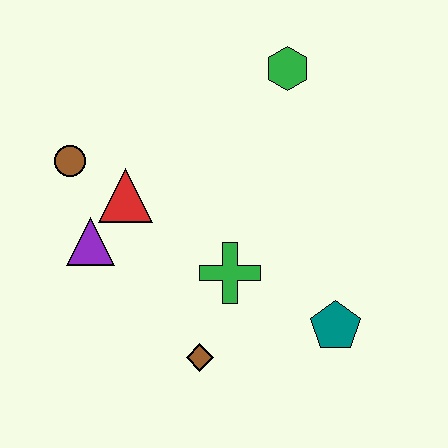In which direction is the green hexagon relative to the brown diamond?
The green hexagon is above the brown diamond.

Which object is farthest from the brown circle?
The teal pentagon is farthest from the brown circle.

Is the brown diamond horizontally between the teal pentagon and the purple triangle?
Yes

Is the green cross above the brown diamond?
Yes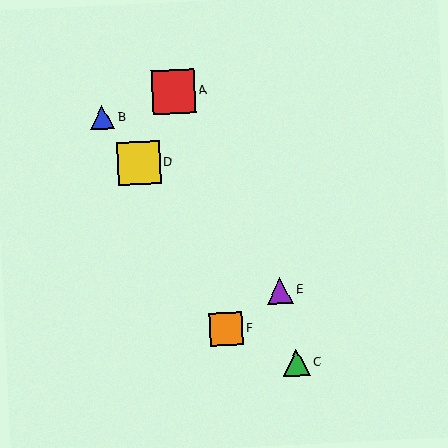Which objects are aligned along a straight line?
Objects B, C, D are aligned along a straight line.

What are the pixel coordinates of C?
Object C is at (296, 362).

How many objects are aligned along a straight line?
3 objects (B, C, D) are aligned along a straight line.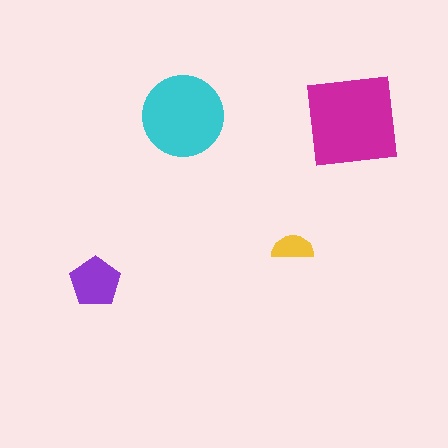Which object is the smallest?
The yellow semicircle.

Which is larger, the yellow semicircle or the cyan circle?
The cyan circle.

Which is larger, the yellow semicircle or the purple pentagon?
The purple pentagon.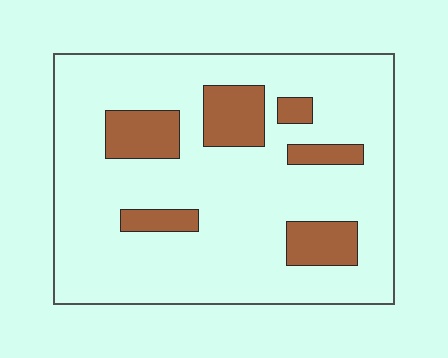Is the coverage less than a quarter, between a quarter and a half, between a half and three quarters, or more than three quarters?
Less than a quarter.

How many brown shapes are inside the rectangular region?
6.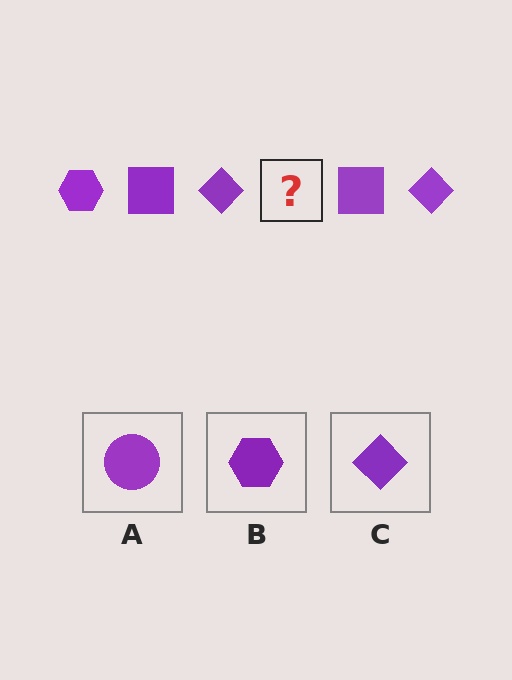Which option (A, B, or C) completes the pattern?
B.